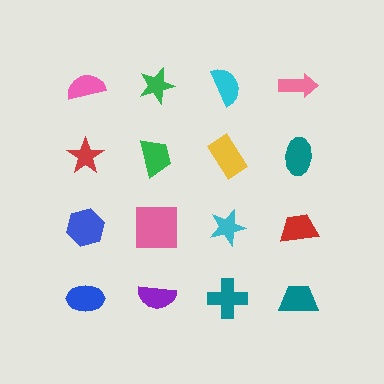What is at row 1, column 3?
A cyan semicircle.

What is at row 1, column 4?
A pink arrow.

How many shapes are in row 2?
4 shapes.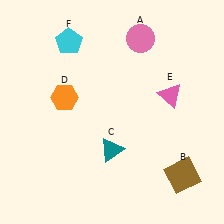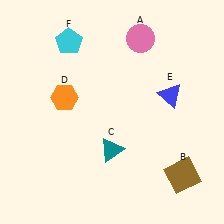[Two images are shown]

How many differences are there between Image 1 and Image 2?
There is 1 difference between the two images.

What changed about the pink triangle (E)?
In Image 1, E is pink. In Image 2, it changed to blue.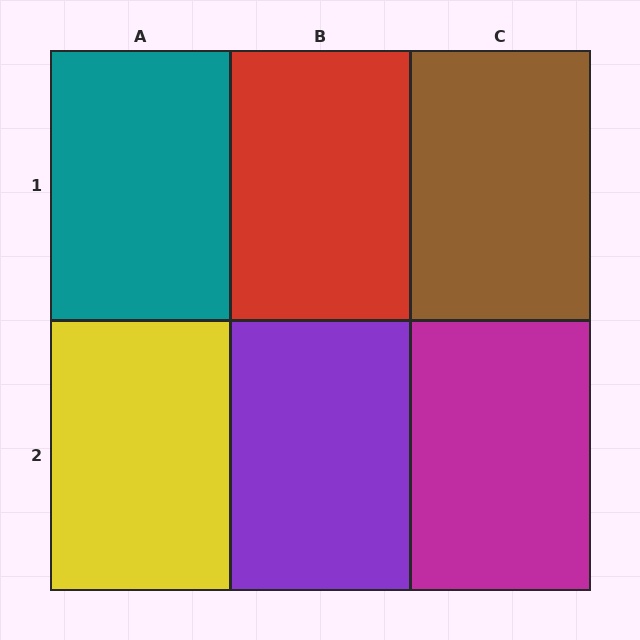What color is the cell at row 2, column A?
Yellow.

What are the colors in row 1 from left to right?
Teal, red, brown.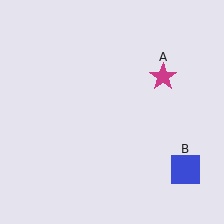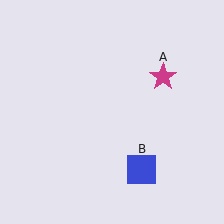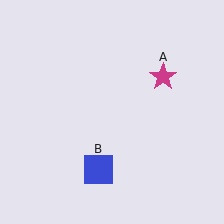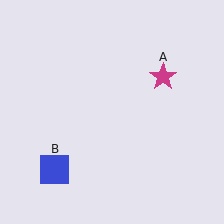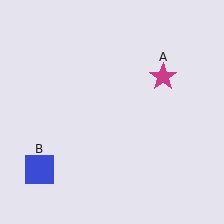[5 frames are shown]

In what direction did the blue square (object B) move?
The blue square (object B) moved left.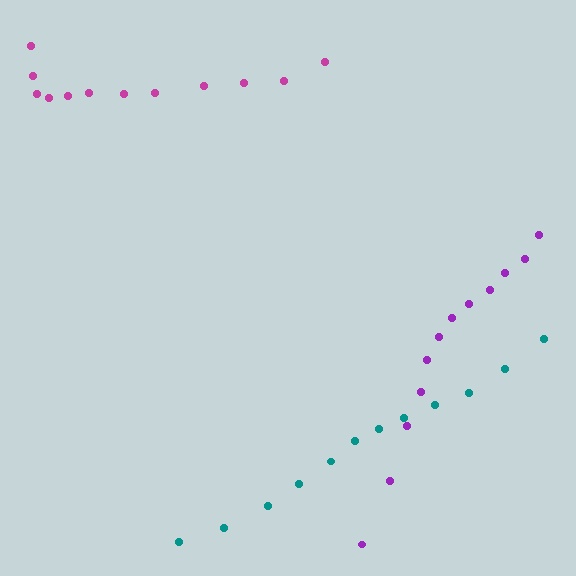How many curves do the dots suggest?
There are 3 distinct paths.